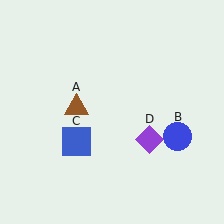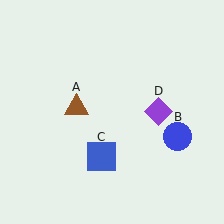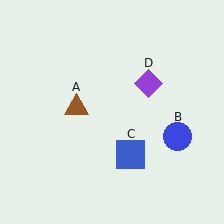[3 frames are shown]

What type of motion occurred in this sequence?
The blue square (object C), purple diamond (object D) rotated counterclockwise around the center of the scene.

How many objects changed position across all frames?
2 objects changed position: blue square (object C), purple diamond (object D).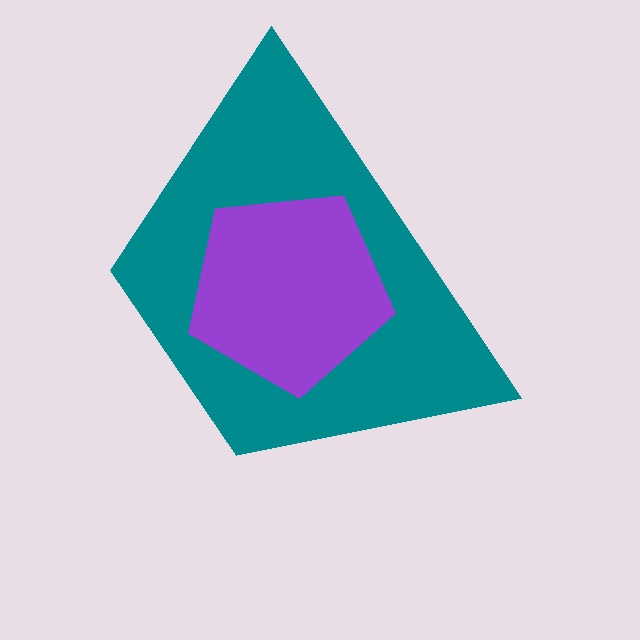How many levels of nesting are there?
2.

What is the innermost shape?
The purple pentagon.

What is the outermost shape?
The teal trapezoid.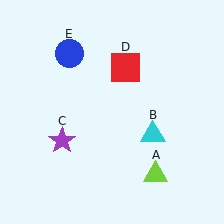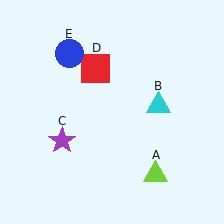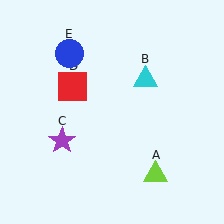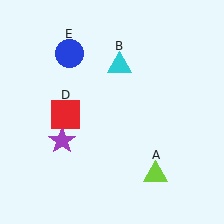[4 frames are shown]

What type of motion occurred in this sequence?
The cyan triangle (object B), red square (object D) rotated counterclockwise around the center of the scene.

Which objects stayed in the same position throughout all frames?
Lime triangle (object A) and purple star (object C) and blue circle (object E) remained stationary.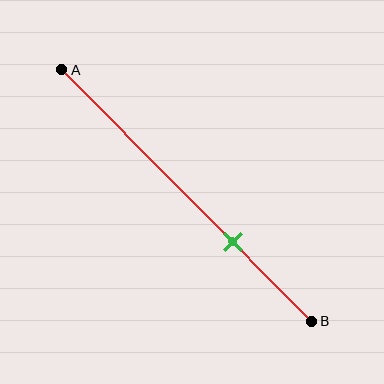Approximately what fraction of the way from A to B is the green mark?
The green mark is approximately 70% of the way from A to B.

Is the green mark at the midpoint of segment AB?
No, the mark is at about 70% from A, not at the 50% midpoint.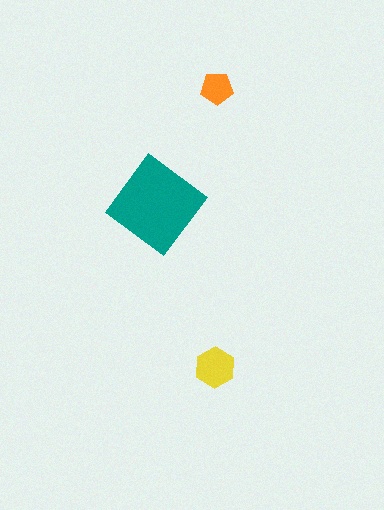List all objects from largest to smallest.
The teal diamond, the yellow hexagon, the orange pentagon.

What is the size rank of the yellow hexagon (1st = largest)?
2nd.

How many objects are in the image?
There are 3 objects in the image.